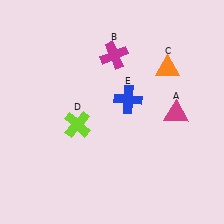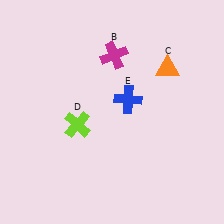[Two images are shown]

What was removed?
The magenta triangle (A) was removed in Image 2.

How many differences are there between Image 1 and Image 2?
There is 1 difference between the two images.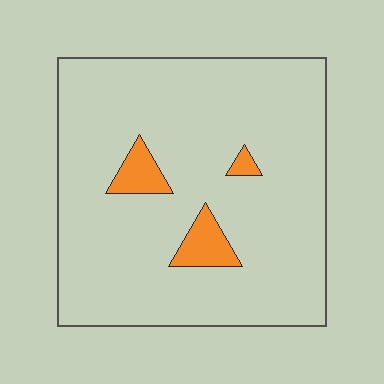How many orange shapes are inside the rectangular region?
3.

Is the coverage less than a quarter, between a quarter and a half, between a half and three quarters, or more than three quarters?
Less than a quarter.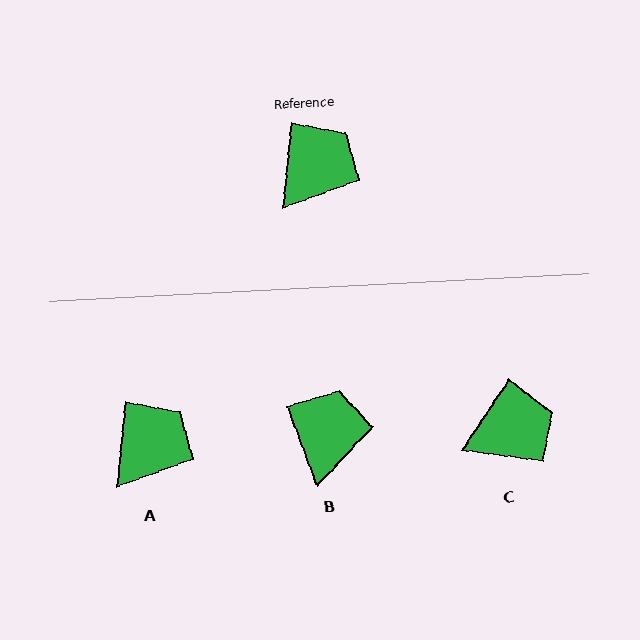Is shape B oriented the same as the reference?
No, it is off by about 27 degrees.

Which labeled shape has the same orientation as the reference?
A.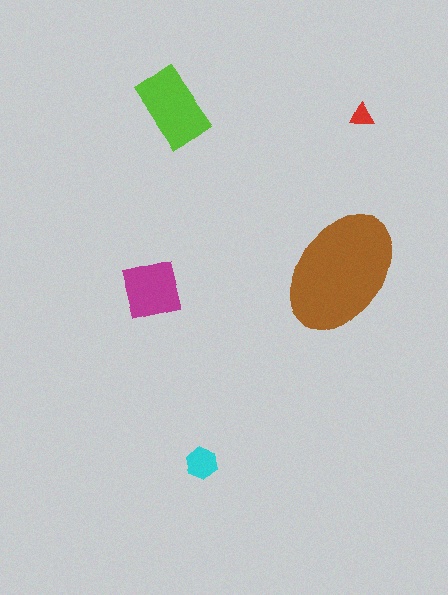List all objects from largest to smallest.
The brown ellipse, the lime rectangle, the magenta square, the cyan hexagon, the red triangle.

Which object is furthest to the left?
The magenta square is leftmost.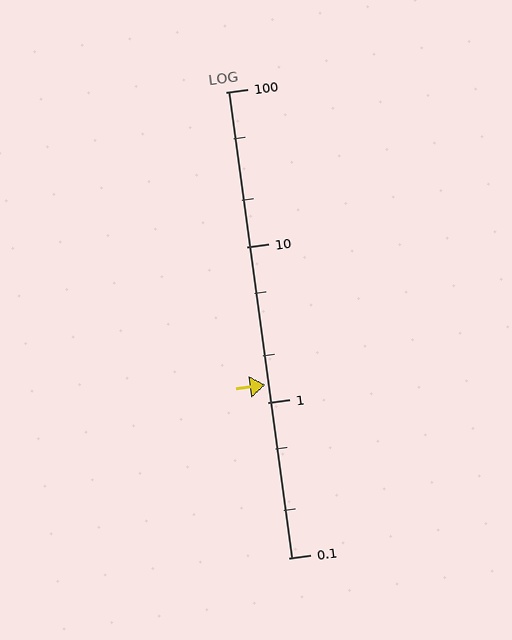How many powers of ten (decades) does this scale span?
The scale spans 3 decades, from 0.1 to 100.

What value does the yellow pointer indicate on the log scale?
The pointer indicates approximately 1.3.